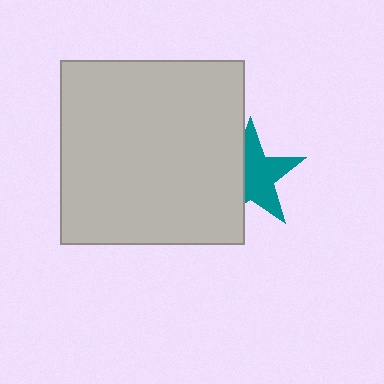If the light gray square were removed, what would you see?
You would see the complete teal star.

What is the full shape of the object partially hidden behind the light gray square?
The partially hidden object is a teal star.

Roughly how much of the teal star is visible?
About half of it is visible (roughly 60%).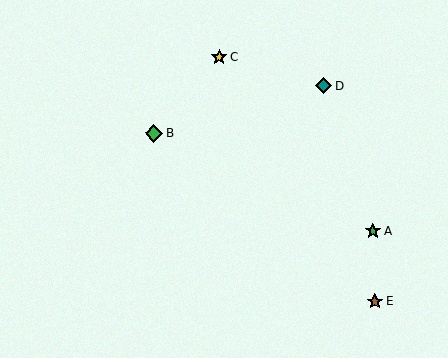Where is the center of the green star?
The center of the green star is at (373, 231).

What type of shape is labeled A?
Shape A is a green star.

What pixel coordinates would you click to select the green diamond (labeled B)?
Click at (154, 133) to select the green diamond B.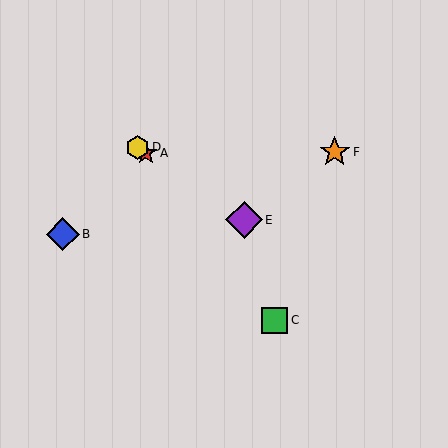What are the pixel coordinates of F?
Object F is at (335, 152).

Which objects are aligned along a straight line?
Objects A, D, E are aligned along a straight line.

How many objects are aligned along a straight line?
3 objects (A, D, E) are aligned along a straight line.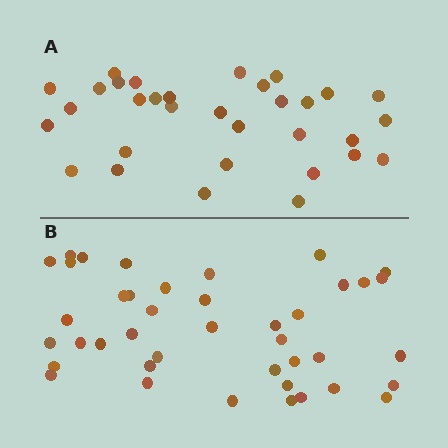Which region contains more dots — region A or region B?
Region B (the bottom region) has more dots.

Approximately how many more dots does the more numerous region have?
Region B has roughly 8 or so more dots than region A.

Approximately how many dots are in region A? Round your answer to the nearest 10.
About 30 dots. (The exact count is 32, which rounds to 30.)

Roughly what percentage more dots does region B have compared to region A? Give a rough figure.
About 30% more.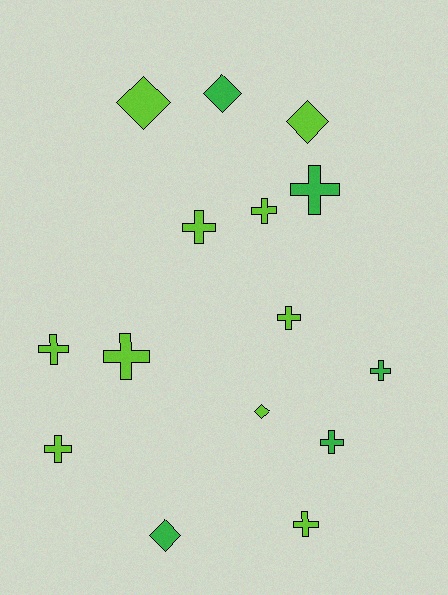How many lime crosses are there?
There are 7 lime crosses.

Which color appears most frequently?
Lime, with 10 objects.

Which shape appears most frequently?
Cross, with 10 objects.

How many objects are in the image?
There are 15 objects.